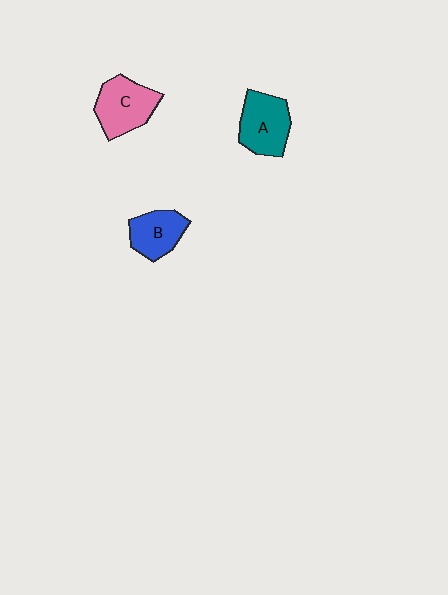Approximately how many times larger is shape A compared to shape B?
Approximately 1.2 times.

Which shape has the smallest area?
Shape B (blue).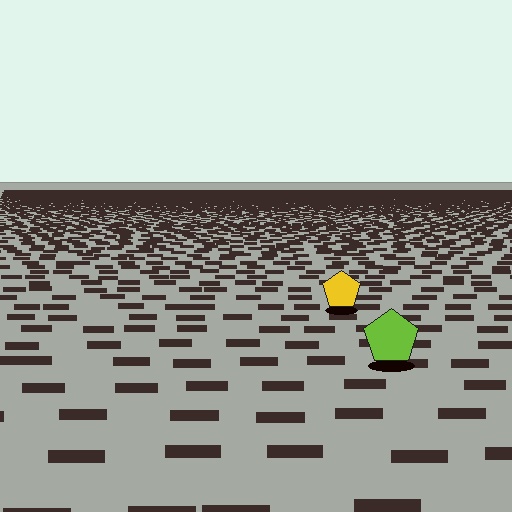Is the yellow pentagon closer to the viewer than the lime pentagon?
No. The lime pentagon is closer — you can tell from the texture gradient: the ground texture is coarser near it.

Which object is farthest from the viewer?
The yellow pentagon is farthest from the viewer. It appears smaller and the ground texture around it is denser.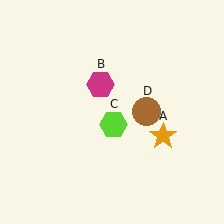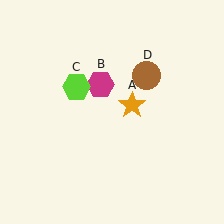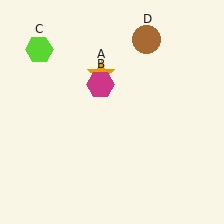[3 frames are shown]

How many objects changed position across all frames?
3 objects changed position: orange star (object A), lime hexagon (object C), brown circle (object D).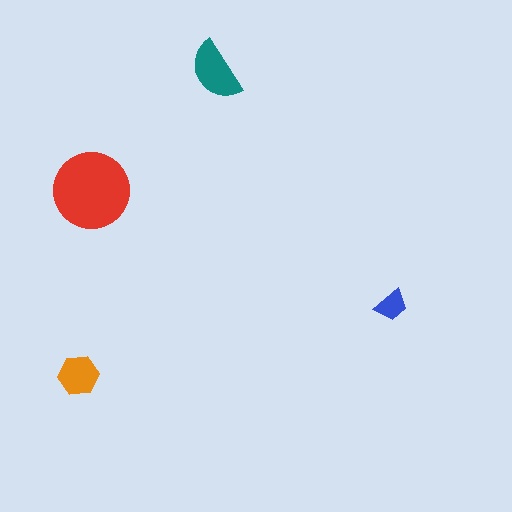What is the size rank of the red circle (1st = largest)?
1st.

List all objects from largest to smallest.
The red circle, the teal semicircle, the orange hexagon, the blue trapezoid.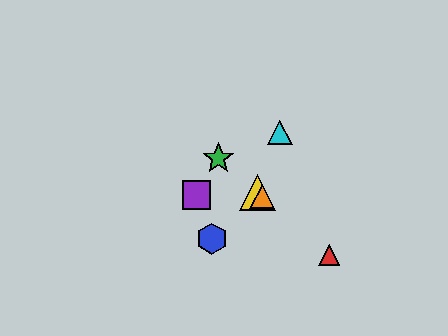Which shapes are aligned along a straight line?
The red triangle, the green star, the yellow triangle, the orange triangle are aligned along a straight line.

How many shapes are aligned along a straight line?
4 shapes (the red triangle, the green star, the yellow triangle, the orange triangle) are aligned along a straight line.